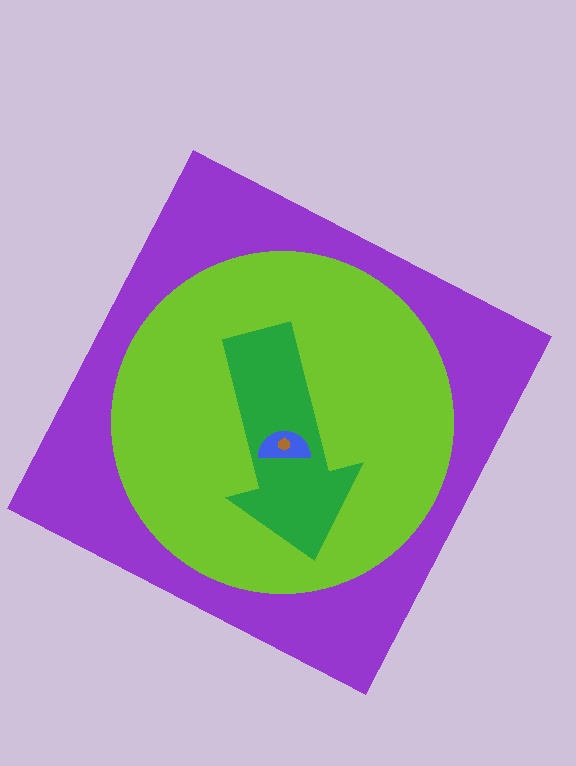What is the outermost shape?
The purple square.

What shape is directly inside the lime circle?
The green arrow.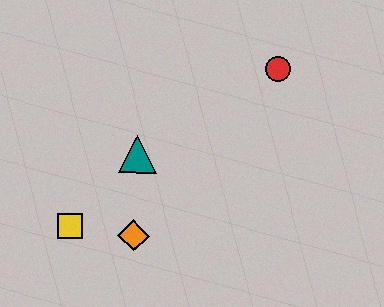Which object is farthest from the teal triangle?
The red circle is farthest from the teal triangle.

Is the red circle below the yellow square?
No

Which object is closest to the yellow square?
The orange diamond is closest to the yellow square.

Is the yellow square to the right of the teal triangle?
No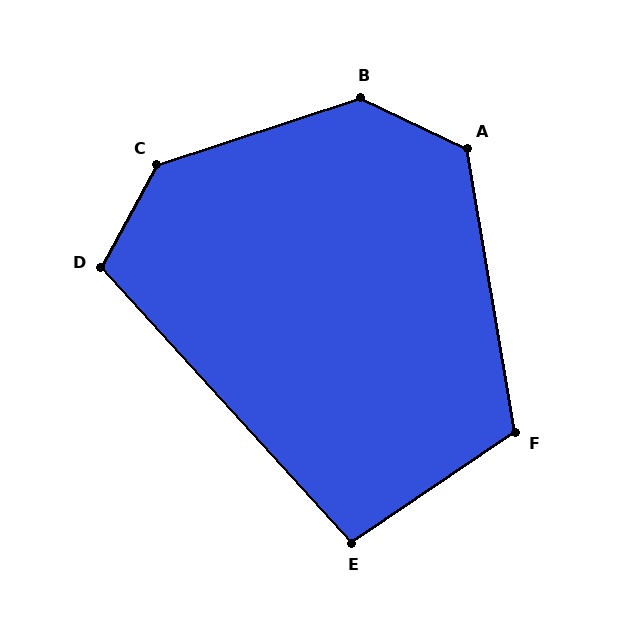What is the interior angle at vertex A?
Approximately 125 degrees (obtuse).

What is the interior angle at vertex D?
Approximately 109 degrees (obtuse).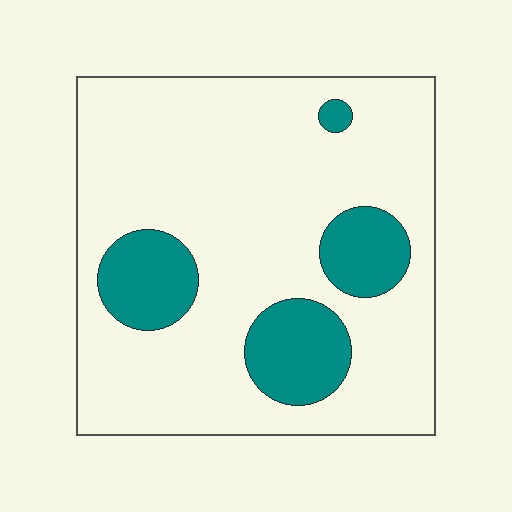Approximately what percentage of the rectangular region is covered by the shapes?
Approximately 20%.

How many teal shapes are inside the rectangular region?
4.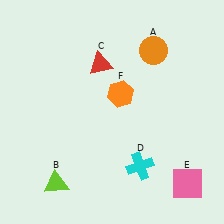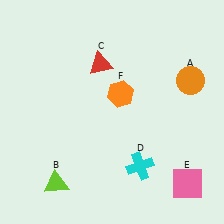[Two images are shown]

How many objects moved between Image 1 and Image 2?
1 object moved between the two images.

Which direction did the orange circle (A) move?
The orange circle (A) moved right.